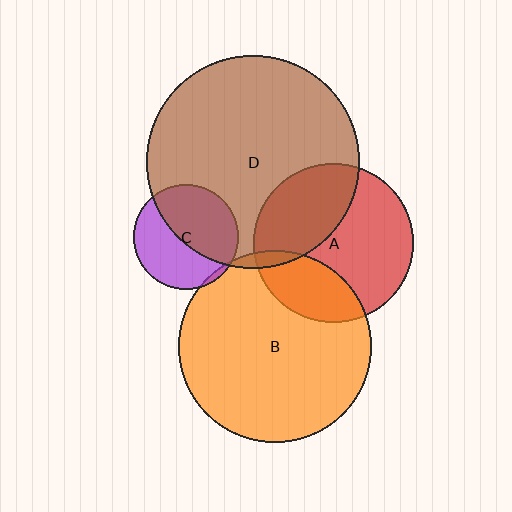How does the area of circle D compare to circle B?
Approximately 1.2 times.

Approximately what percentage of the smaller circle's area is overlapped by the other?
Approximately 5%.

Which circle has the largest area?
Circle D (brown).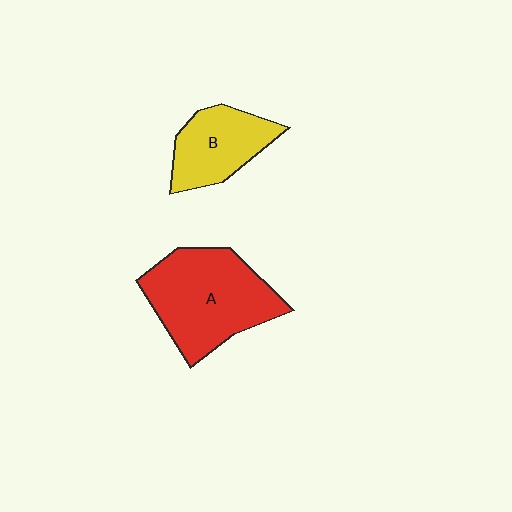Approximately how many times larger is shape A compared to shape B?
Approximately 1.7 times.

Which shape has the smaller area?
Shape B (yellow).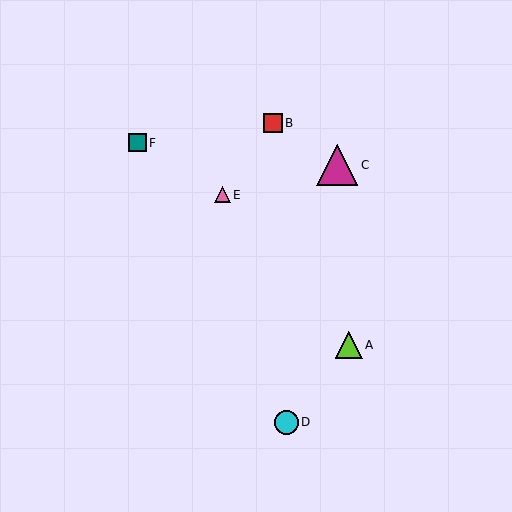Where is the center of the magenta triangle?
The center of the magenta triangle is at (337, 165).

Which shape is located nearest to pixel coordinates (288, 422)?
The cyan circle (labeled D) at (286, 422) is nearest to that location.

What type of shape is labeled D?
Shape D is a cyan circle.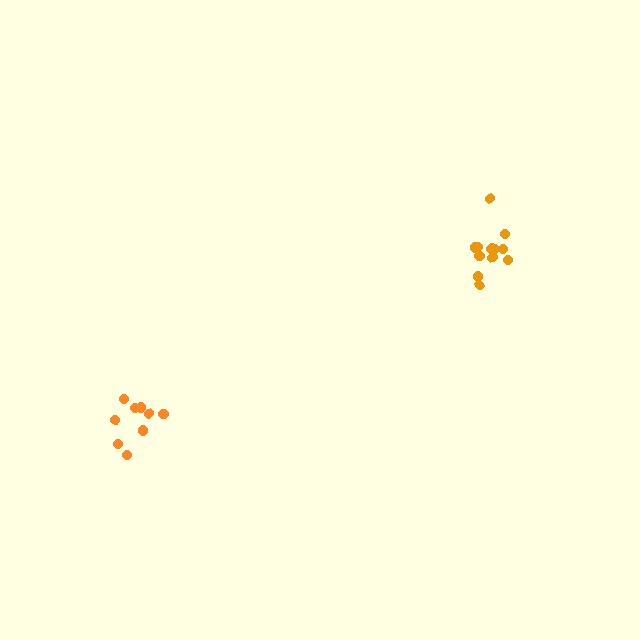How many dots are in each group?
Group 1: 12 dots, Group 2: 9 dots (21 total).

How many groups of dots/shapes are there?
There are 2 groups.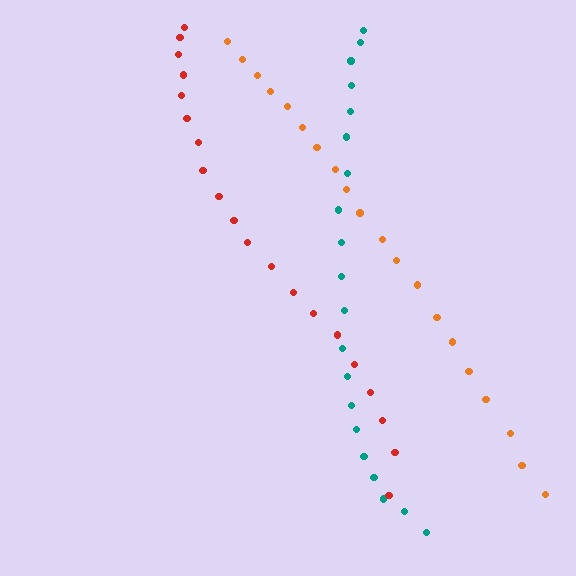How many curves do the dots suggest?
There are 3 distinct paths.